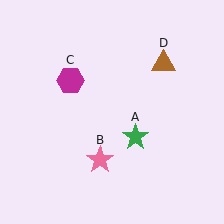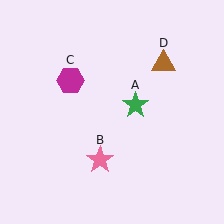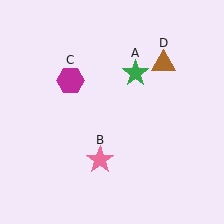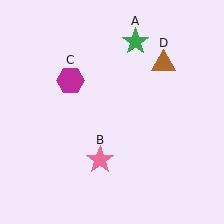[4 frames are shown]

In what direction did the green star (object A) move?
The green star (object A) moved up.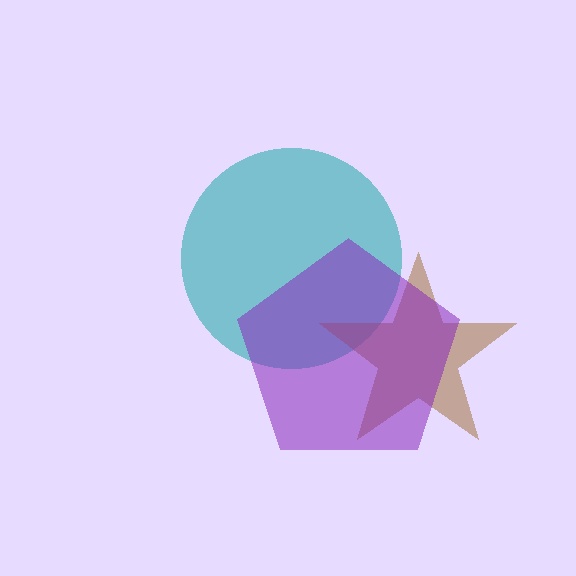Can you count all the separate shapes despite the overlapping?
Yes, there are 3 separate shapes.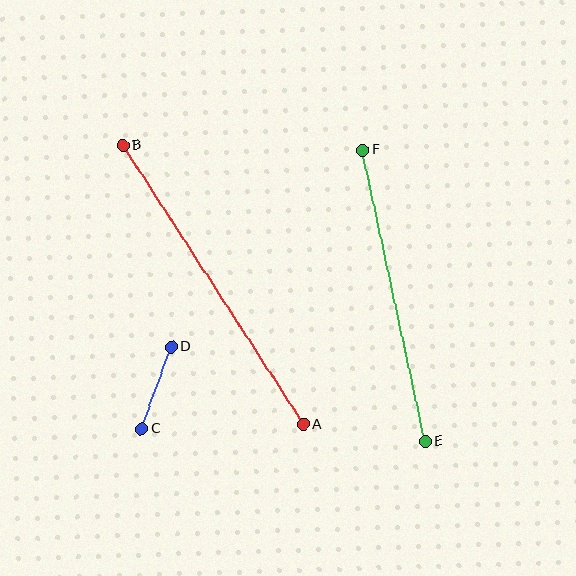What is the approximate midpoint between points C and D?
The midpoint is at approximately (156, 388) pixels.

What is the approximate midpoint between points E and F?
The midpoint is at approximately (394, 296) pixels.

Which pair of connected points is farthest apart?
Points A and B are farthest apart.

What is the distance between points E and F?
The distance is approximately 298 pixels.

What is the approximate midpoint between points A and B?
The midpoint is at approximately (213, 285) pixels.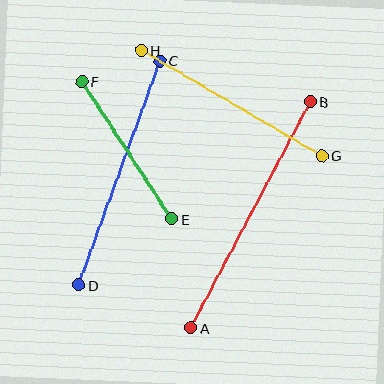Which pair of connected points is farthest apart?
Points A and B are farthest apart.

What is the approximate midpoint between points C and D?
The midpoint is at approximately (119, 173) pixels.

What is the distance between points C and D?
The distance is approximately 239 pixels.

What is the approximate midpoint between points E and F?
The midpoint is at approximately (127, 150) pixels.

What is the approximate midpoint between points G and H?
The midpoint is at approximately (232, 103) pixels.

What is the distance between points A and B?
The distance is approximately 256 pixels.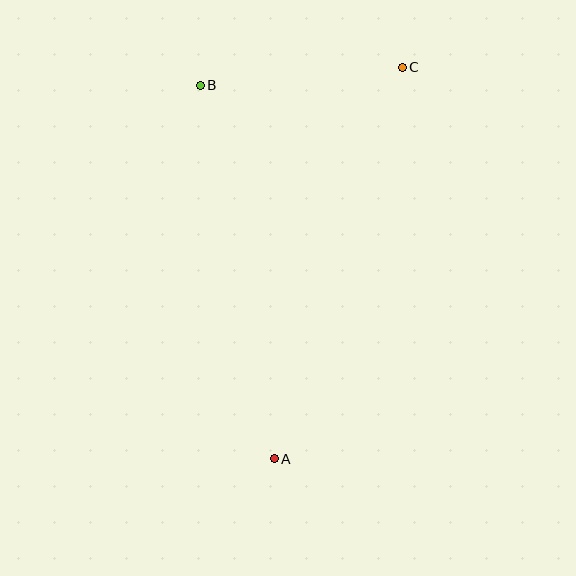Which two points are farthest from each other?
Points A and C are farthest from each other.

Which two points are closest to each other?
Points B and C are closest to each other.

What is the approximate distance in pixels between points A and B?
The distance between A and B is approximately 381 pixels.